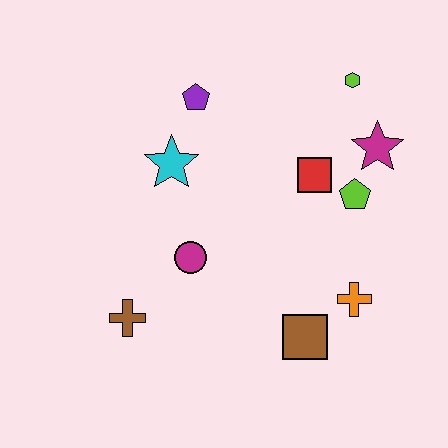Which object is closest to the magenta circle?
The brown cross is closest to the magenta circle.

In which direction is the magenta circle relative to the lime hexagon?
The magenta circle is below the lime hexagon.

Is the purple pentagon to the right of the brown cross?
Yes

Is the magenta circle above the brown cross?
Yes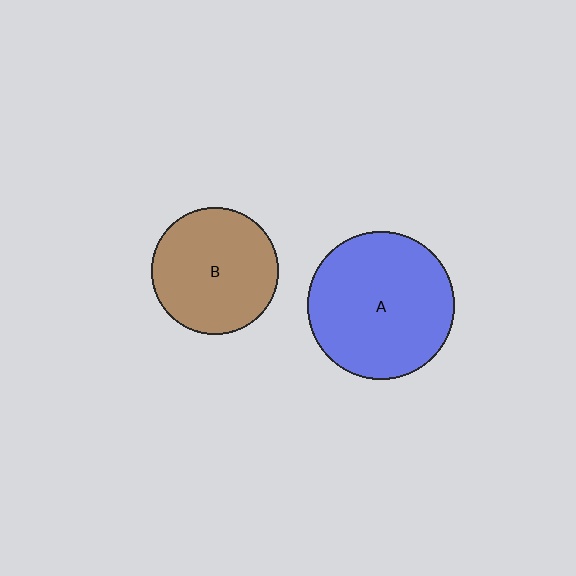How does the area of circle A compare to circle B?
Approximately 1.3 times.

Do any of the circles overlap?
No, none of the circles overlap.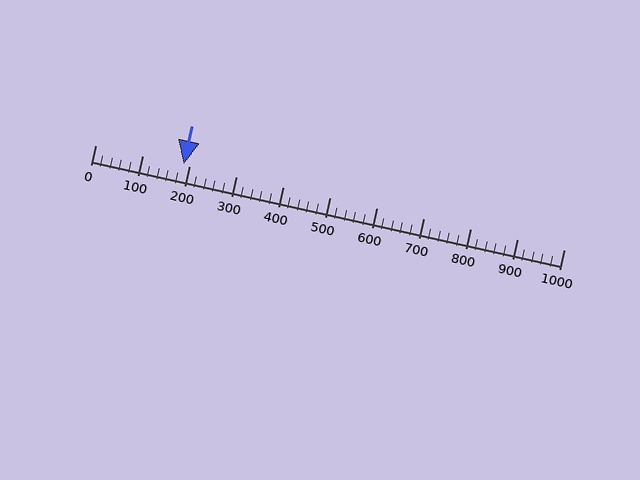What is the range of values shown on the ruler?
The ruler shows values from 0 to 1000.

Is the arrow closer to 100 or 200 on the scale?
The arrow is closer to 200.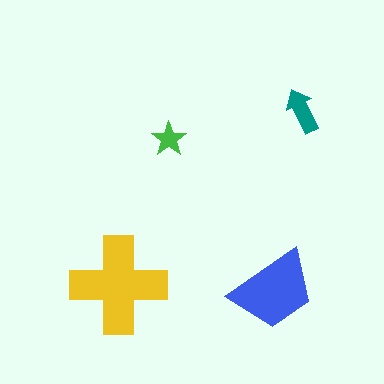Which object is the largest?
The yellow cross.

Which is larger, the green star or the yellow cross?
The yellow cross.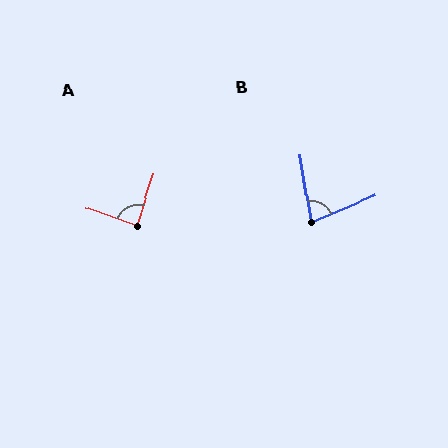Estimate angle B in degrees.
Approximately 76 degrees.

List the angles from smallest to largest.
B (76°), A (89°).